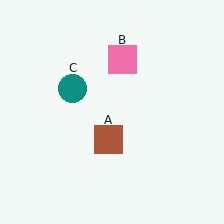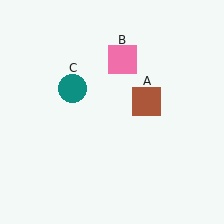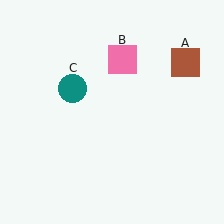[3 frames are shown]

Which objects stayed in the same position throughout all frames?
Pink square (object B) and teal circle (object C) remained stationary.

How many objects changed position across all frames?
1 object changed position: brown square (object A).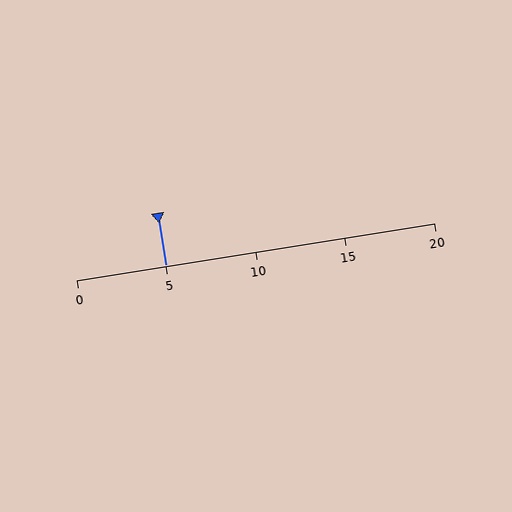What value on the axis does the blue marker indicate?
The marker indicates approximately 5.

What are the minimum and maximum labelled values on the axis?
The axis runs from 0 to 20.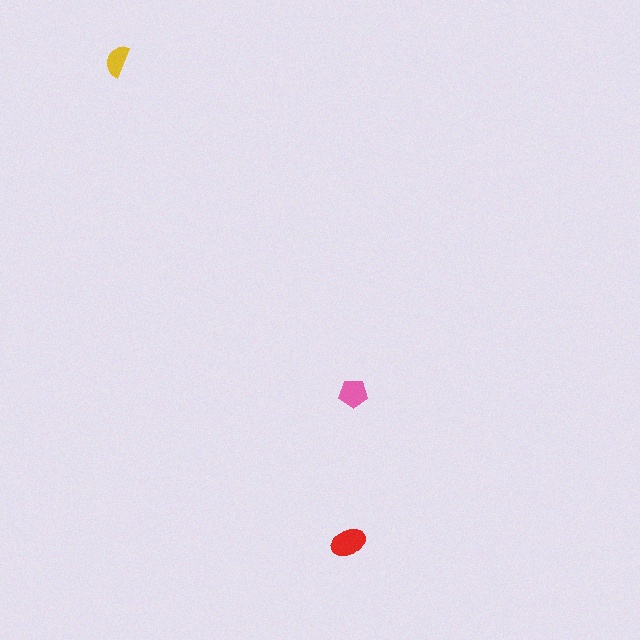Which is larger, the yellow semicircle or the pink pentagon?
The pink pentagon.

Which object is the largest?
The red ellipse.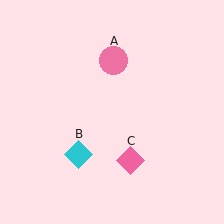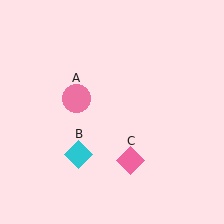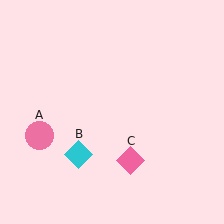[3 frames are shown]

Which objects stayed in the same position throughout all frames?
Cyan diamond (object B) and pink diamond (object C) remained stationary.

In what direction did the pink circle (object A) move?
The pink circle (object A) moved down and to the left.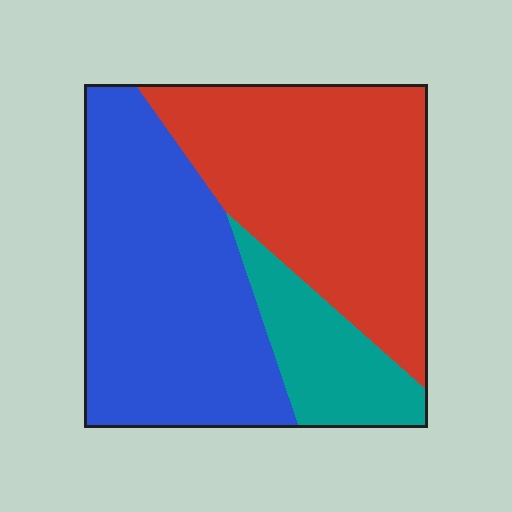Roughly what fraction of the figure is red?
Red takes up about two fifths (2/5) of the figure.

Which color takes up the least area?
Teal, at roughly 15%.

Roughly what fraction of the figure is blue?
Blue takes up about two fifths (2/5) of the figure.